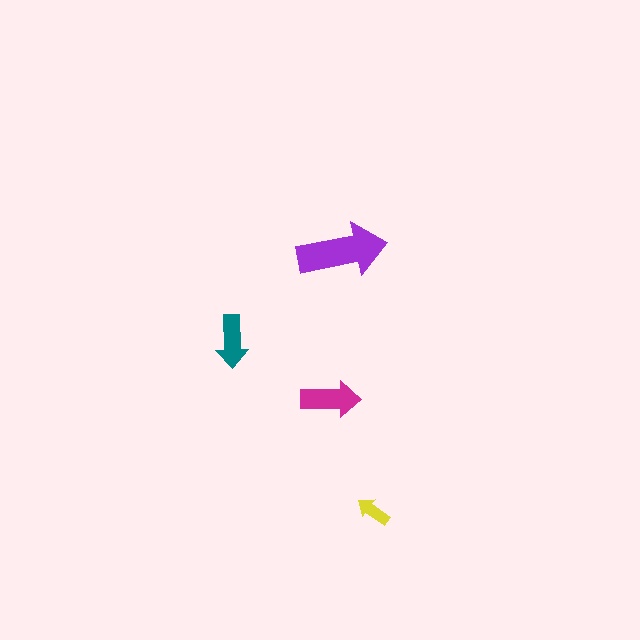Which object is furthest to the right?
The yellow arrow is rightmost.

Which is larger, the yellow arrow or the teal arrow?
The teal one.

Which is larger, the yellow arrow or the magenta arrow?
The magenta one.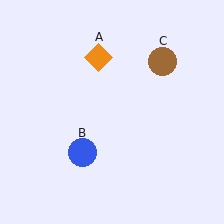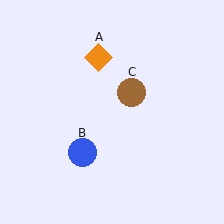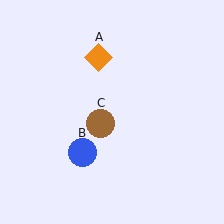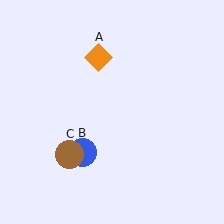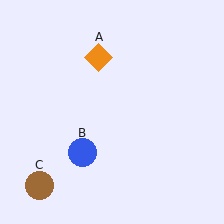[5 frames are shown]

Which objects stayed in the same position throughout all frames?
Orange diamond (object A) and blue circle (object B) remained stationary.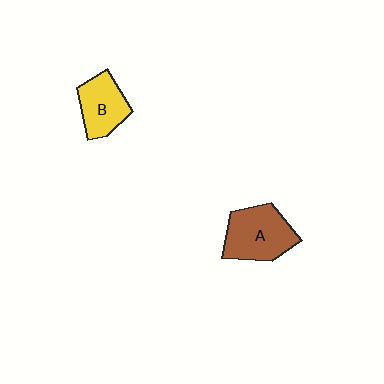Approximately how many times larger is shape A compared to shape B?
Approximately 1.3 times.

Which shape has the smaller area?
Shape B (yellow).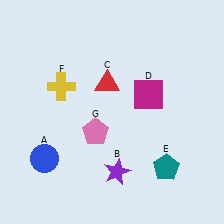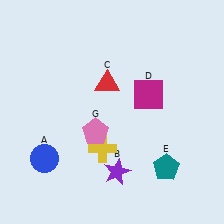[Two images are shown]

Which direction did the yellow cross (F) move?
The yellow cross (F) moved down.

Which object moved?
The yellow cross (F) moved down.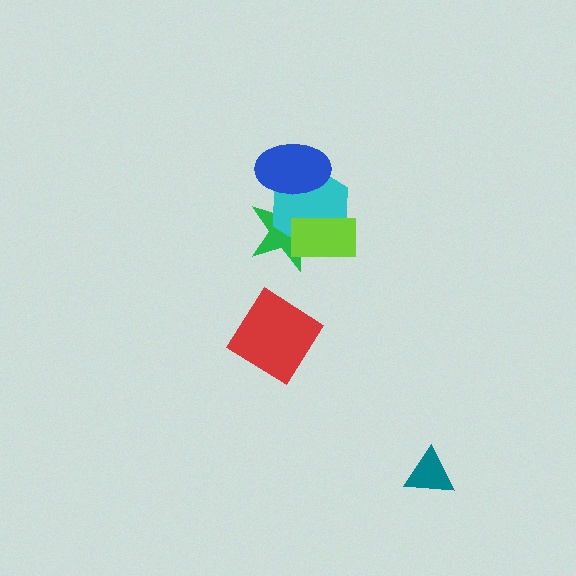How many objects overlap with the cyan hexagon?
3 objects overlap with the cyan hexagon.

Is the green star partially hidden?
Yes, it is partially covered by another shape.